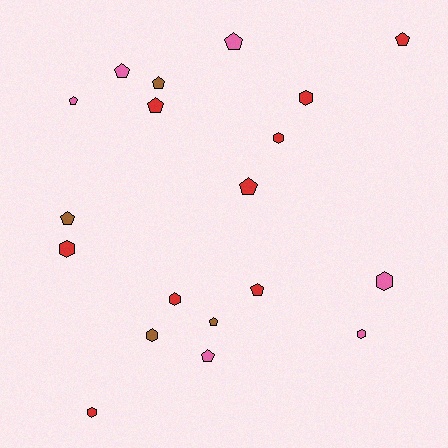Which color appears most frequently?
Red, with 9 objects.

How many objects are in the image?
There are 19 objects.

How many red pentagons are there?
There are 4 red pentagons.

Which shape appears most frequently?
Pentagon, with 11 objects.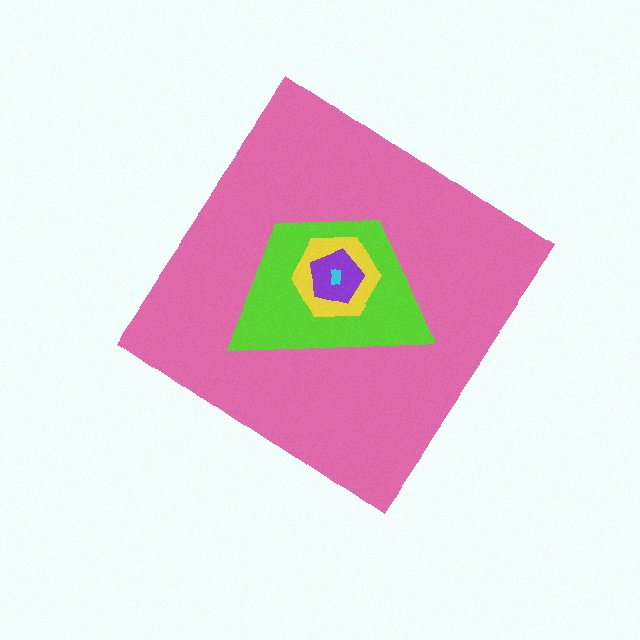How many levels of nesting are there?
5.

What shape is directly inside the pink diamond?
The lime trapezoid.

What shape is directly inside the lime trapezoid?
The yellow hexagon.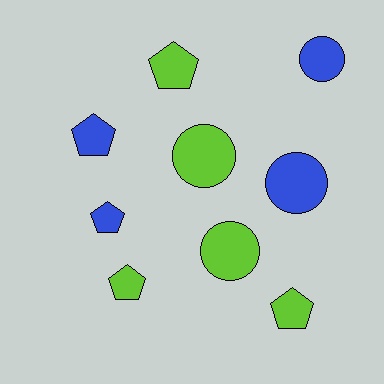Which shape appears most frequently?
Pentagon, with 5 objects.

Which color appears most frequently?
Lime, with 5 objects.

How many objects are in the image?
There are 9 objects.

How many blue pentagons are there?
There are 2 blue pentagons.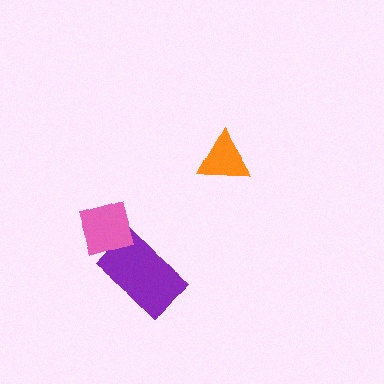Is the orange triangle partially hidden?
No, no other shape covers it.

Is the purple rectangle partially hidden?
Yes, it is partially covered by another shape.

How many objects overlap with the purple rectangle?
1 object overlaps with the purple rectangle.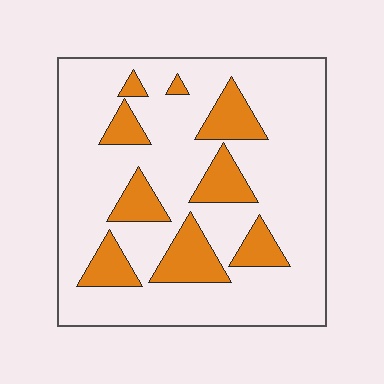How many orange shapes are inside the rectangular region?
9.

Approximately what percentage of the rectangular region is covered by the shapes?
Approximately 20%.